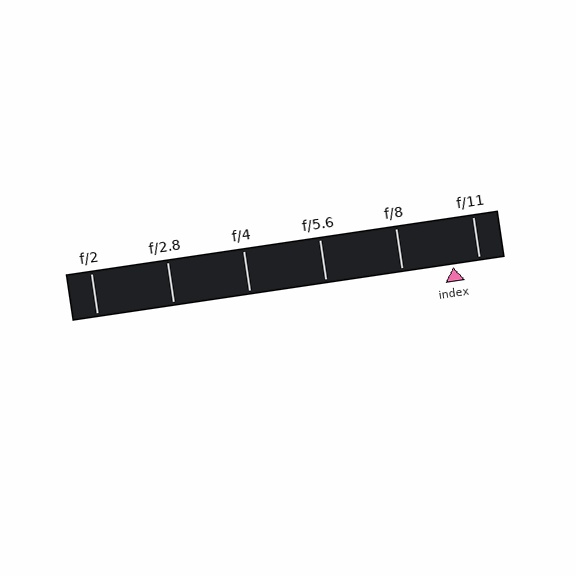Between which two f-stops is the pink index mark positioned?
The index mark is between f/8 and f/11.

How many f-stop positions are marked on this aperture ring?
There are 6 f-stop positions marked.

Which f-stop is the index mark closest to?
The index mark is closest to f/11.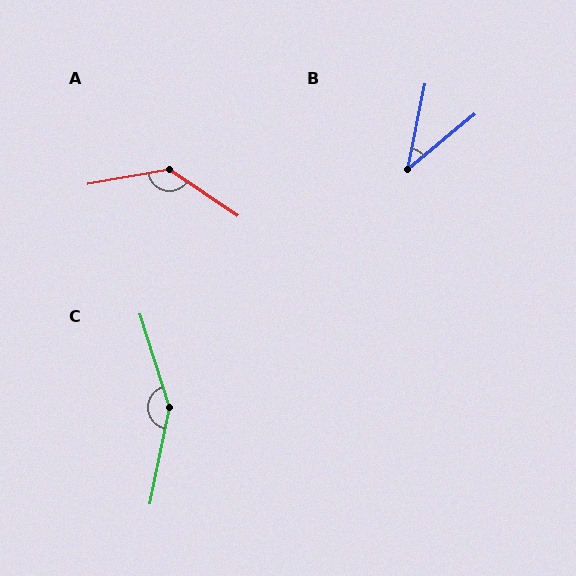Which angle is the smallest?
B, at approximately 39 degrees.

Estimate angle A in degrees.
Approximately 136 degrees.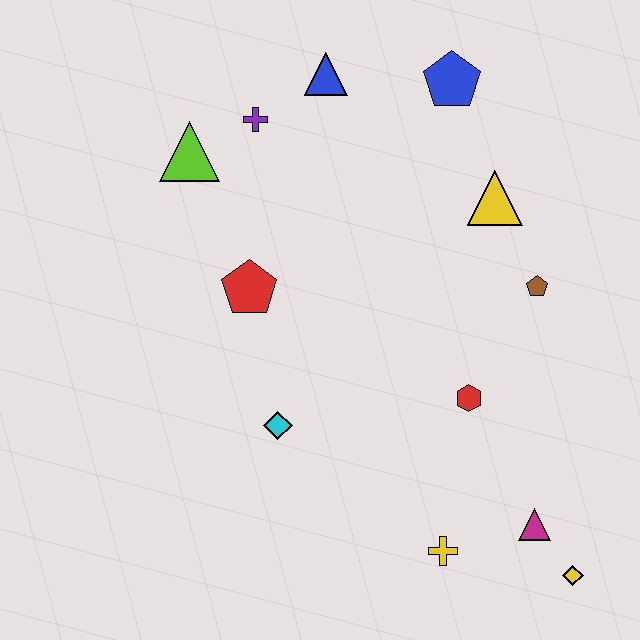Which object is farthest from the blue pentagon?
The yellow diamond is farthest from the blue pentagon.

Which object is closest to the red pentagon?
The cyan diamond is closest to the red pentagon.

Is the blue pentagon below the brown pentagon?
No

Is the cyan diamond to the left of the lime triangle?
No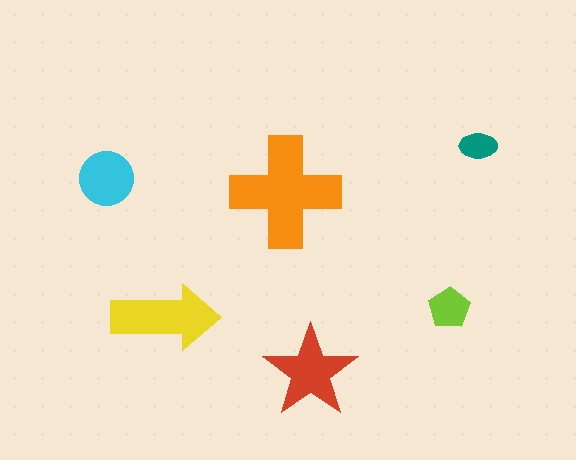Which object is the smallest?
The teal ellipse.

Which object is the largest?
The orange cross.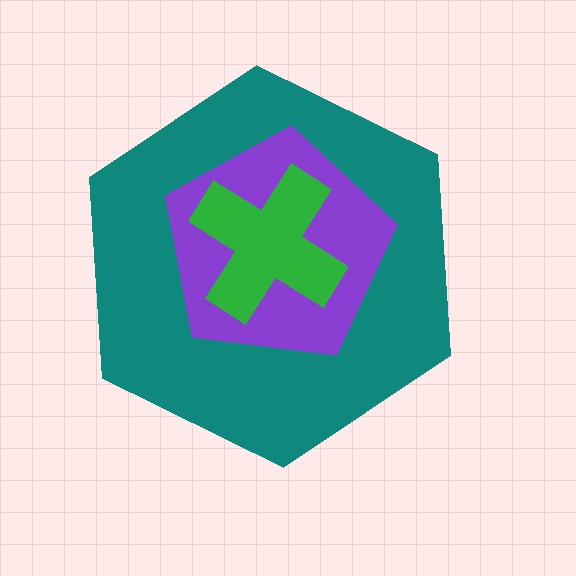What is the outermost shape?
The teal hexagon.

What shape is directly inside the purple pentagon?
The green cross.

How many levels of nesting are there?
3.